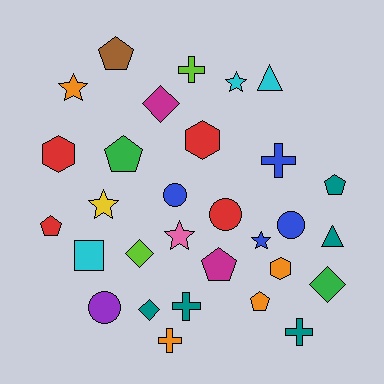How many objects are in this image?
There are 30 objects.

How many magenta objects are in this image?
There are 2 magenta objects.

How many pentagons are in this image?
There are 6 pentagons.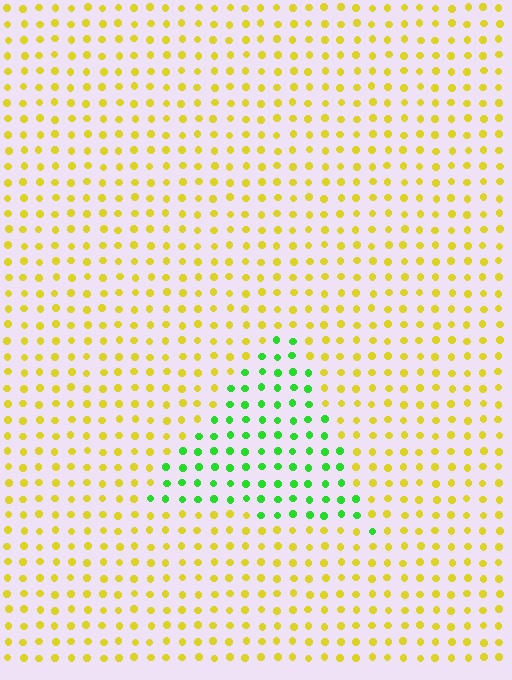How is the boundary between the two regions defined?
The boundary is defined purely by a slight shift in hue (about 64 degrees). Spacing, size, and orientation are identical on both sides.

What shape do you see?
I see a triangle.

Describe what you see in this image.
The image is filled with small yellow elements in a uniform arrangement. A triangle-shaped region is visible where the elements are tinted to a slightly different hue, forming a subtle color boundary.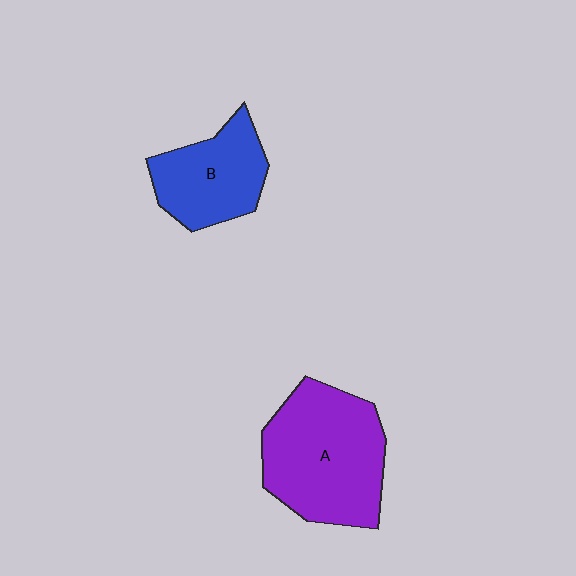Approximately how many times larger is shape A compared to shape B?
Approximately 1.6 times.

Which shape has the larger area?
Shape A (purple).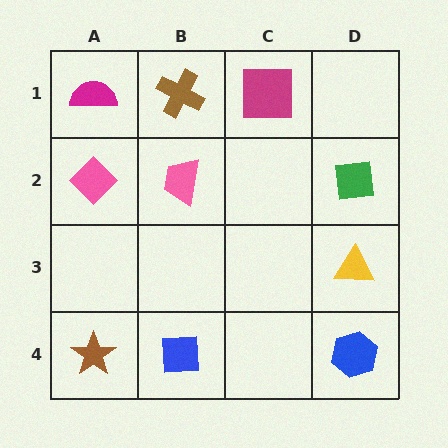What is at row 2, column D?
A green square.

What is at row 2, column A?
A pink diamond.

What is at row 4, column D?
A blue hexagon.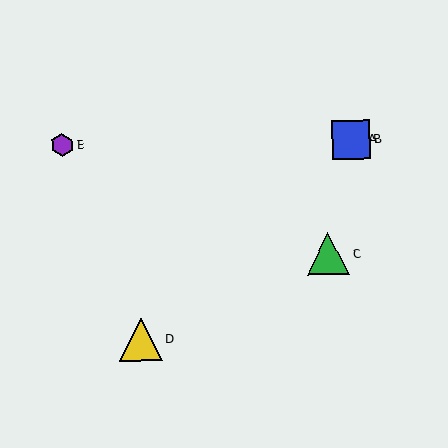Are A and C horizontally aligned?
No, A is at y≈140 and C is at y≈254.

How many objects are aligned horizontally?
3 objects (A, B, E) are aligned horizontally.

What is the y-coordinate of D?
Object D is at y≈339.